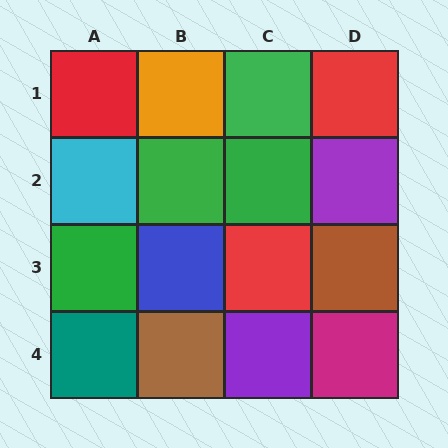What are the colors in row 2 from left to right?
Cyan, green, green, purple.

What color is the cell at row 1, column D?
Red.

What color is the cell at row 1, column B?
Orange.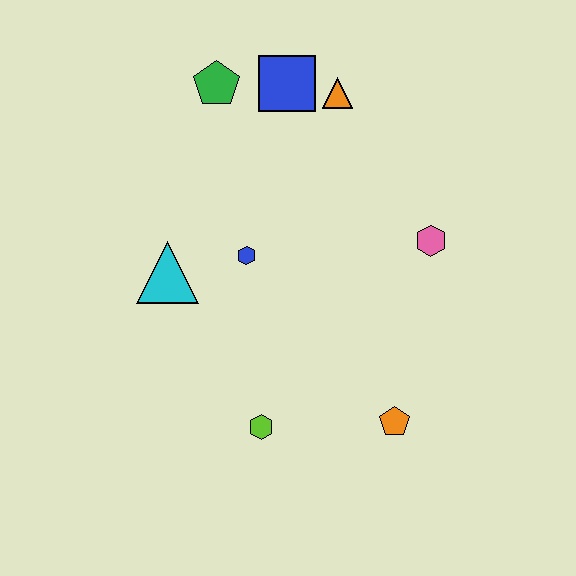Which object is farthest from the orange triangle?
The lime hexagon is farthest from the orange triangle.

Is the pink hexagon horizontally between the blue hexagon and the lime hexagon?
No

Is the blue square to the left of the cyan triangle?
No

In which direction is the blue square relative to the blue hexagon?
The blue square is above the blue hexagon.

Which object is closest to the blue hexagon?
The cyan triangle is closest to the blue hexagon.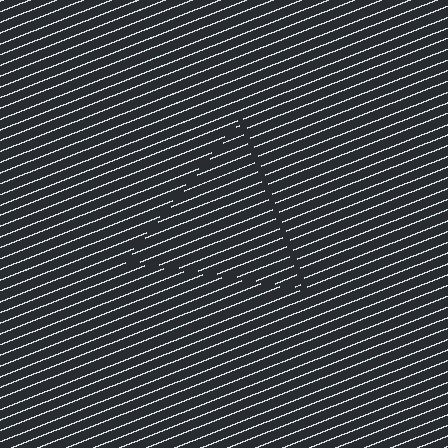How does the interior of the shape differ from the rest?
The interior of the shape contains the same grating, shifted by half a period — the contour is defined by the phase discontinuity where line-ends from the inner and outer gratings abut.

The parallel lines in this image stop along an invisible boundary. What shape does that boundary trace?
An illusory triangle. The interior of the shape contains the same grating, shifted by half a period — the contour is defined by the phase discontinuity where line-ends from the inner and outer gratings abut.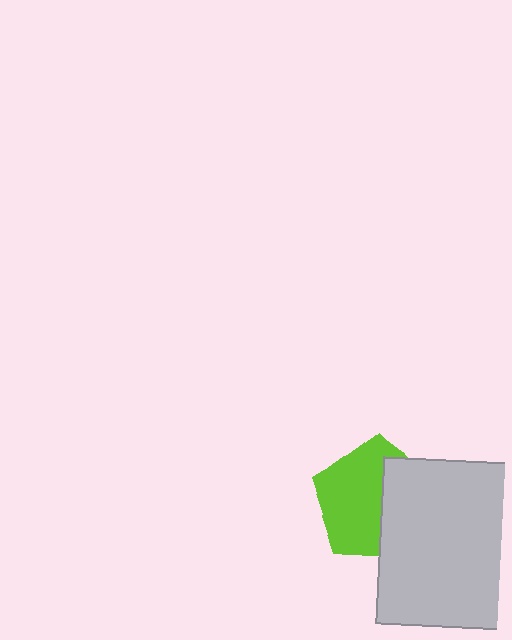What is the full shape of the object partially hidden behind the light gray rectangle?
The partially hidden object is a lime pentagon.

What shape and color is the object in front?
The object in front is a light gray rectangle.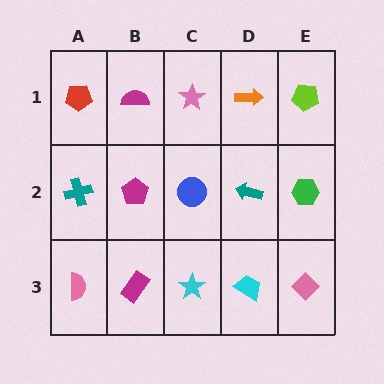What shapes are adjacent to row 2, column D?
An orange arrow (row 1, column D), a cyan trapezoid (row 3, column D), a blue circle (row 2, column C), a green hexagon (row 2, column E).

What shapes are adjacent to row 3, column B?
A magenta pentagon (row 2, column B), a pink semicircle (row 3, column A), a cyan star (row 3, column C).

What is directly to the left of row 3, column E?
A cyan trapezoid.